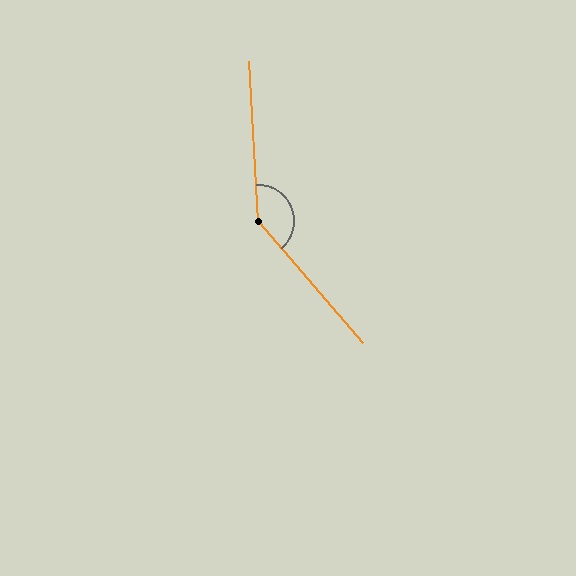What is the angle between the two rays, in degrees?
Approximately 143 degrees.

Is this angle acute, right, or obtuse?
It is obtuse.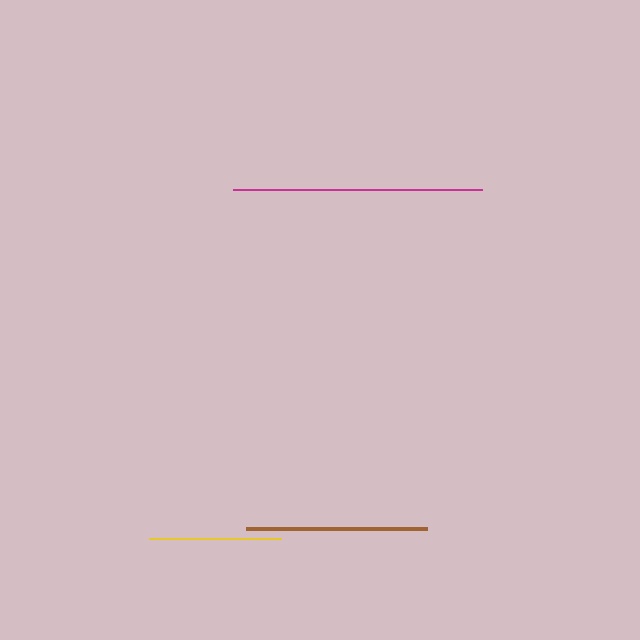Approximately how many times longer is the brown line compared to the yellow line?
The brown line is approximately 1.4 times the length of the yellow line.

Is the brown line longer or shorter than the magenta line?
The magenta line is longer than the brown line.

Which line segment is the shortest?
The yellow line is the shortest at approximately 132 pixels.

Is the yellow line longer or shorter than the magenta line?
The magenta line is longer than the yellow line.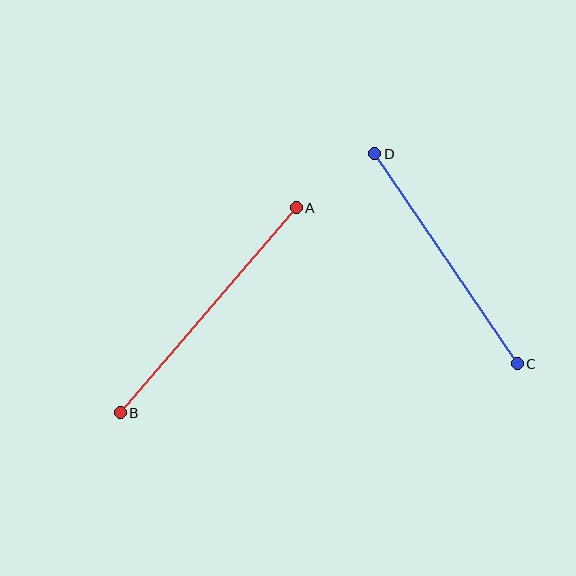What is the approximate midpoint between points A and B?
The midpoint is at approximately (208, 310) pixels.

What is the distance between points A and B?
The distance is approximately 270 pixels.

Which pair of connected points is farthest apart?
Points A and B are farthest apart.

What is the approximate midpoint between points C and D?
The midpoint is at approximately (446, 259) pixels.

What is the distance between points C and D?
The distance is approximately 254 pixels.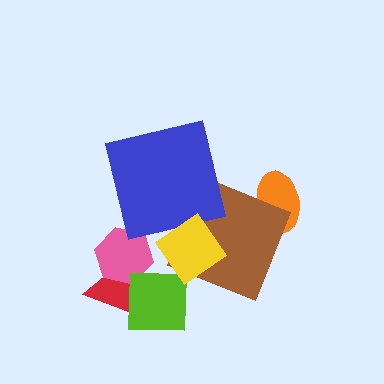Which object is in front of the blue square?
The yellow diamond is in front of the blue square.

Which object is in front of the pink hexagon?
The lime square is in front of the pink hexagon.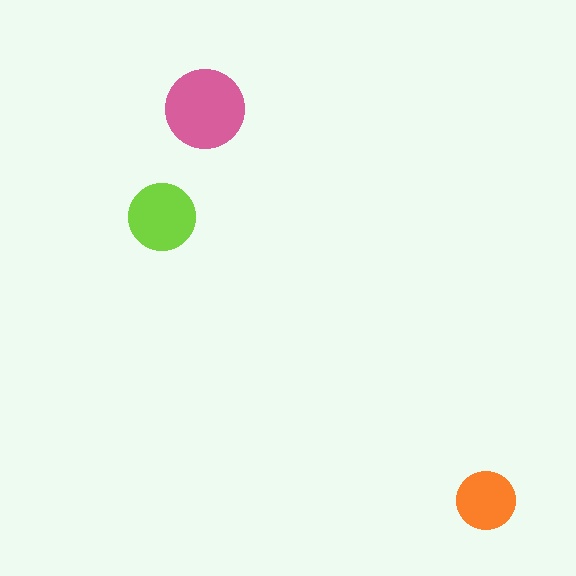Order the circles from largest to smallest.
the pink one, the lime one, the orange one.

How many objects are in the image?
There are 3 objects in the image.